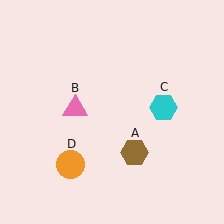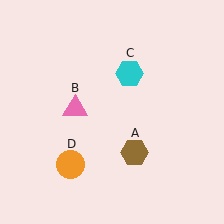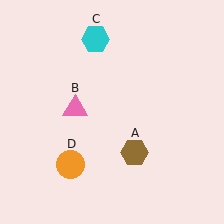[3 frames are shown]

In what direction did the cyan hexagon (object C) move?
The cyan hexagon (object C) moved up and to the left.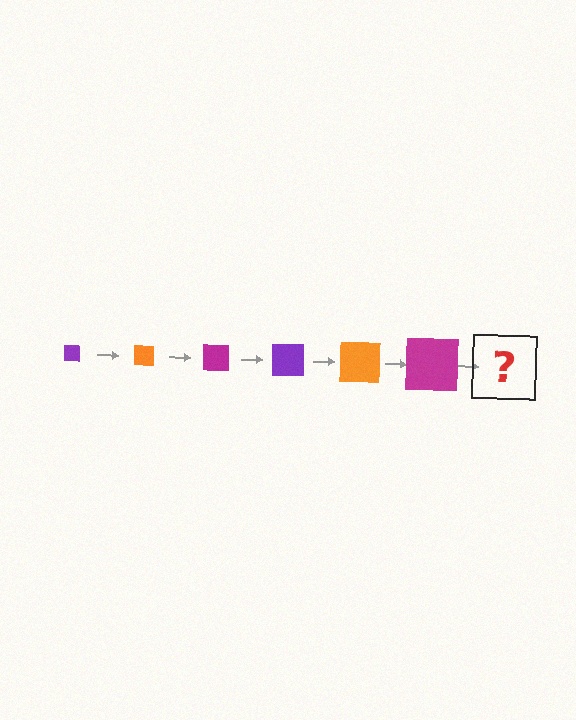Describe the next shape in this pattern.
It should be a purple square, larger than the previous one.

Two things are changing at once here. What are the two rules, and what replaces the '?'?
The two rules are that the square grows larger each step and the color cycles through purple, orange, and magenta. The '?' should be a purple square, larger than the previous one.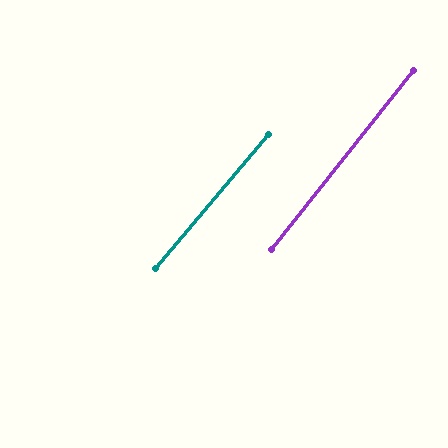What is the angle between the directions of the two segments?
Approximately 2 degrees.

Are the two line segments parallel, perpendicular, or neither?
Parallel — their directions differ by only 1.6°.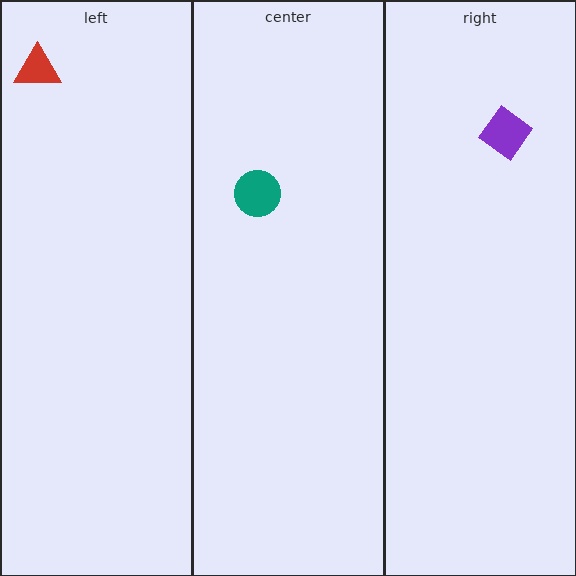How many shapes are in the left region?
1.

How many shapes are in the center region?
1.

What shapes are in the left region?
The red triangle.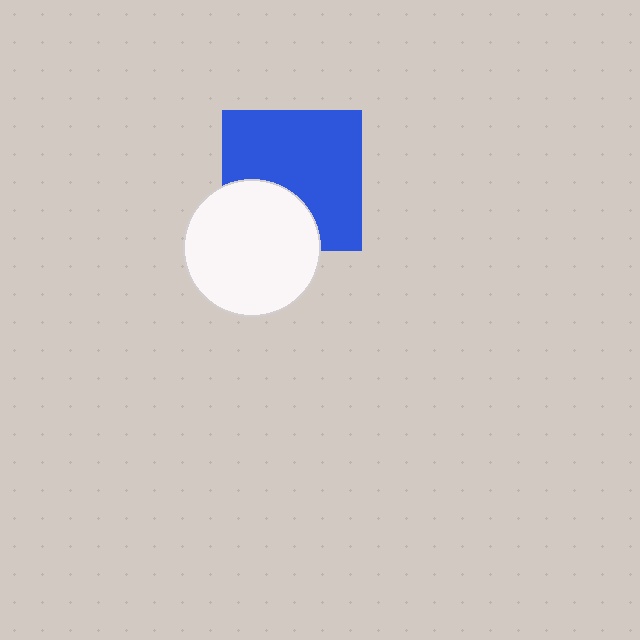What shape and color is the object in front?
The object in front is a white circle.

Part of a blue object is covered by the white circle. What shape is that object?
It is a square.